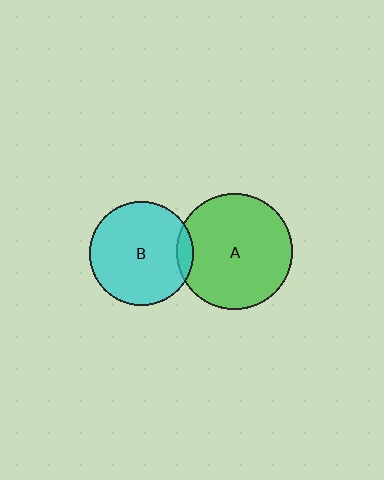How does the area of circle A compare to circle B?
Approximately 1.2 times.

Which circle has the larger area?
Circle A (green).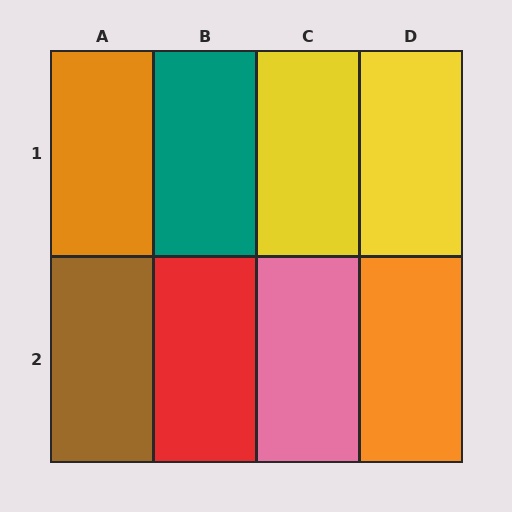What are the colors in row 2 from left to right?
Brown, red, pink, orange.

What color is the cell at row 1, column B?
Teal.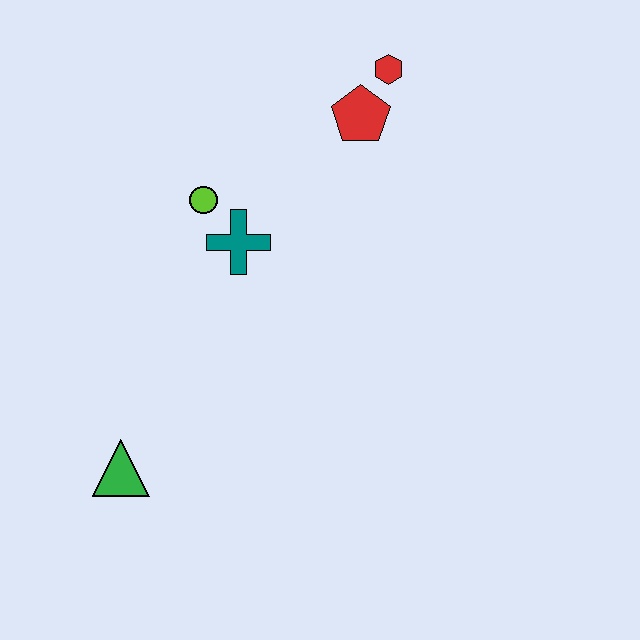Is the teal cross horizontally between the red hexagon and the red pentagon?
No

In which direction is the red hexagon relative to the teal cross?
The red hexagon is above the teal cross.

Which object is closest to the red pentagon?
The red hexagon is closest to the red pentagon.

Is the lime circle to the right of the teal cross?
No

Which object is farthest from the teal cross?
The green triangle is farthest from the teal cross.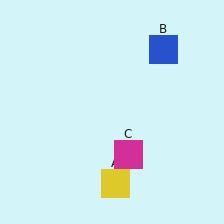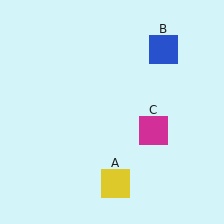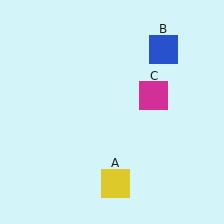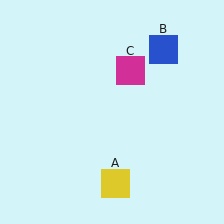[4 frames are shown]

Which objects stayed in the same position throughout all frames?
Yellow square (object A) and blue square (object B) remained stationary.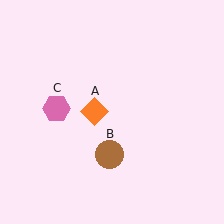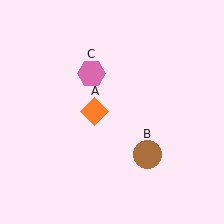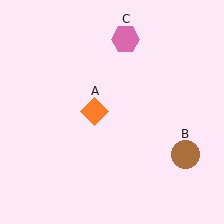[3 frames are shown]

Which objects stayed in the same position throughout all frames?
Orange diamond (object A) remained stationary.